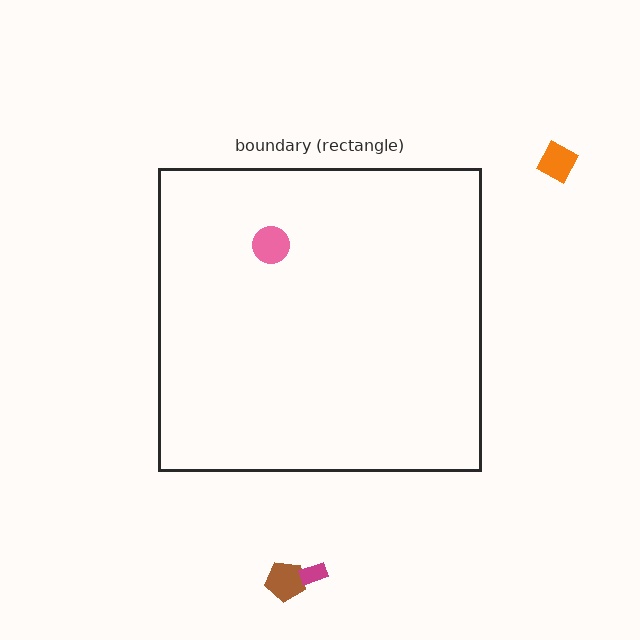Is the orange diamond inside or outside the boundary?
Outside.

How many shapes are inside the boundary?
1 inside, 3 outside.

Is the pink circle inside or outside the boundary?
Inside.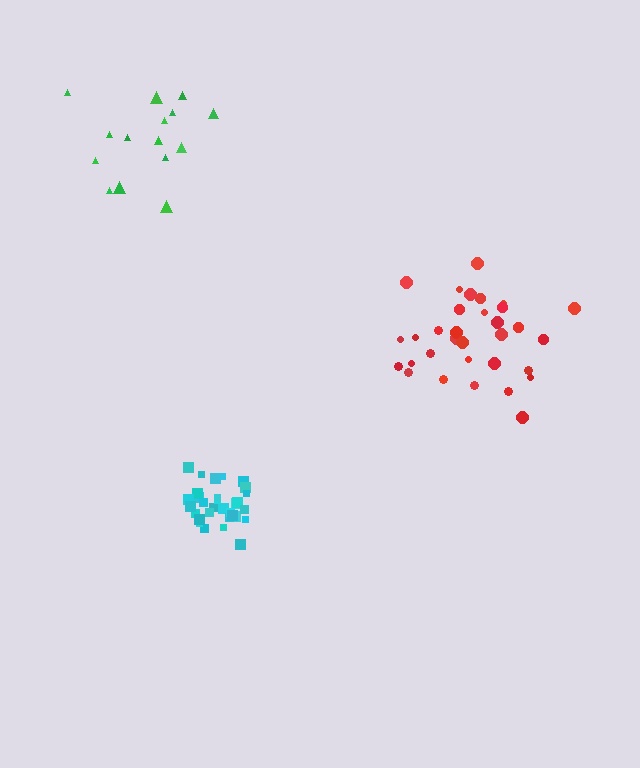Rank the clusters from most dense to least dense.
cyan, red, green.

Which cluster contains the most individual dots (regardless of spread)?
Cyan (34).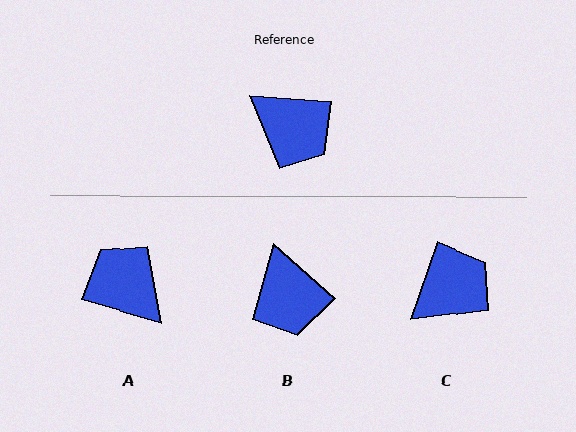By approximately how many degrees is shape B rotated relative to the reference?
Approximately 38 degrees clockwise.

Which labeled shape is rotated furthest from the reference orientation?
A, about 168 degrees away.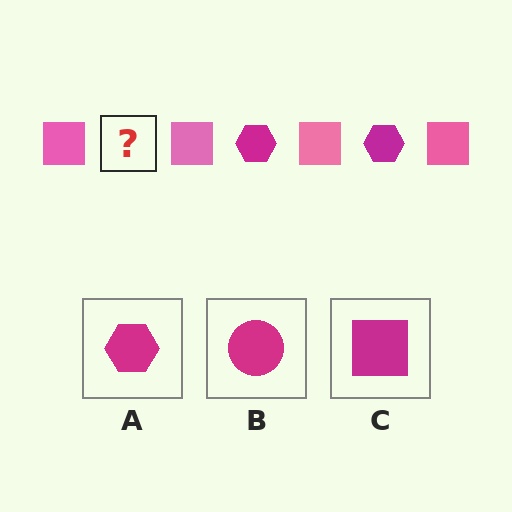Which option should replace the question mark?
Option A.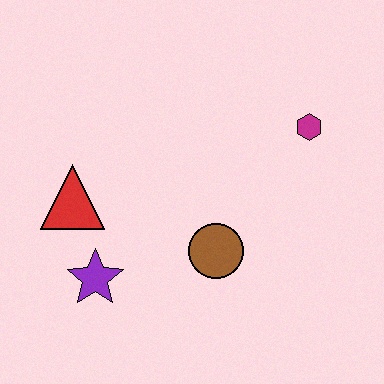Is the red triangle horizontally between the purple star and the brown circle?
No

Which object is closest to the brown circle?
The purple star is closest to the brown circle.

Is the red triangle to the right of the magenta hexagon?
No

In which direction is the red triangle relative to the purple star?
The red triangle is above the purple star.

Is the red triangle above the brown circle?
Yes